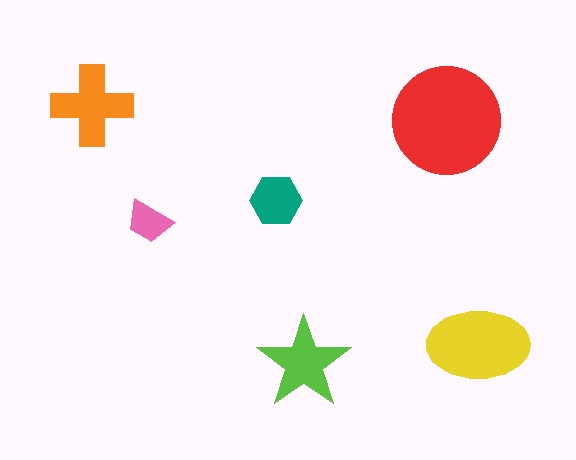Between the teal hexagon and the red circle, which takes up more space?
The red circle.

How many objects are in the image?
There are 6 objects in the image.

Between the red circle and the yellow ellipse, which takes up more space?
The red circle.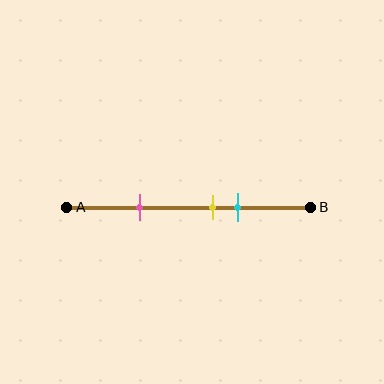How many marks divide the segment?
There are 3 marks dividing the segment.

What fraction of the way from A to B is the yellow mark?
The yellow mark is approximately 60% (0.6) of the way from A to B.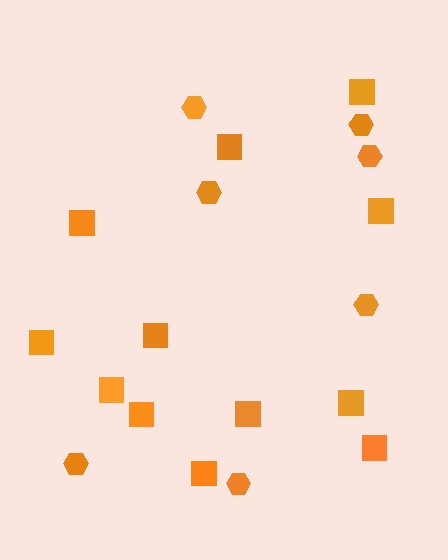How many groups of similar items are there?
There are 2 groups: one group of squares (12) and one group of hexagons (7).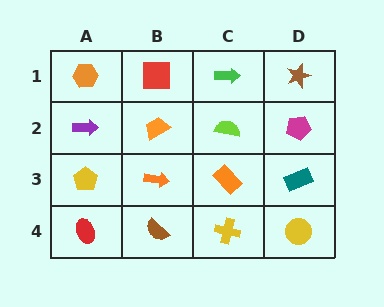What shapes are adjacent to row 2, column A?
An orange hexagon (row 1, column A), a yellow pentagon (row 3, column A), an orange trapezoid (row 2, column B).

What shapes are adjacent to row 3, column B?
An orange trapezoid (row 2, column B), a brown semicircle (row 4, column B), a yellow pentagon (row 3, column A), an orange rectangle (row 3, column C).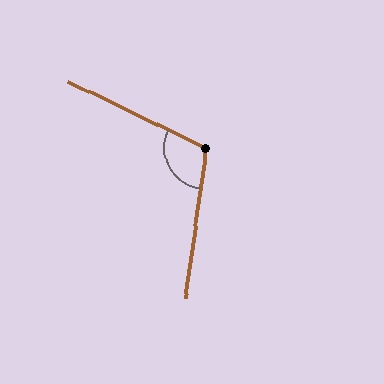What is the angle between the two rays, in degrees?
Approximately 108 degrees.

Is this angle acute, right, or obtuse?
It is obtuse.